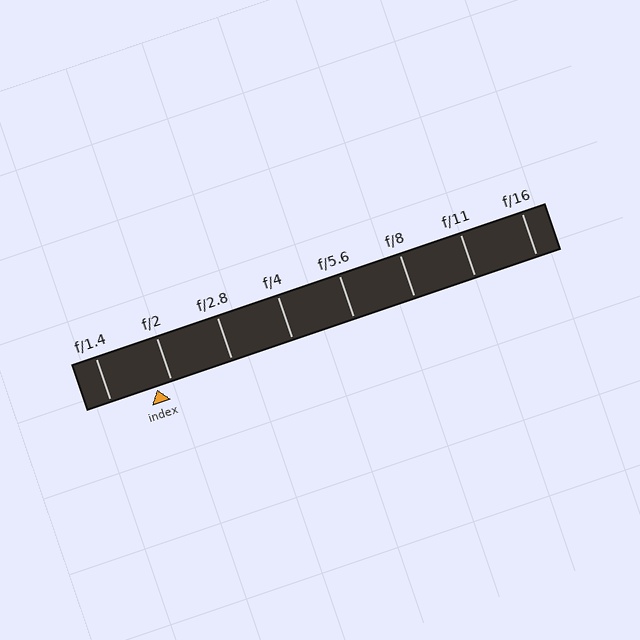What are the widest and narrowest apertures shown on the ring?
The widest aperture shown is f/1.4 and the narrowest is f/16.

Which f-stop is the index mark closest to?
The index mark is closest to f/2.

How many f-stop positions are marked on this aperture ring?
There are 8 f-stop positions marked.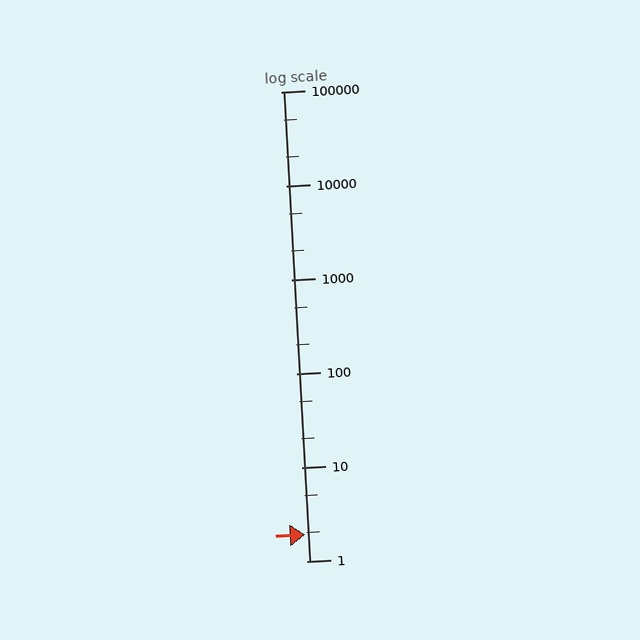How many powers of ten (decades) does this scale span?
The scale spans 5 decades, from 1 to 100000.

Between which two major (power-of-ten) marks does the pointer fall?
The pointer is between 1 and 10.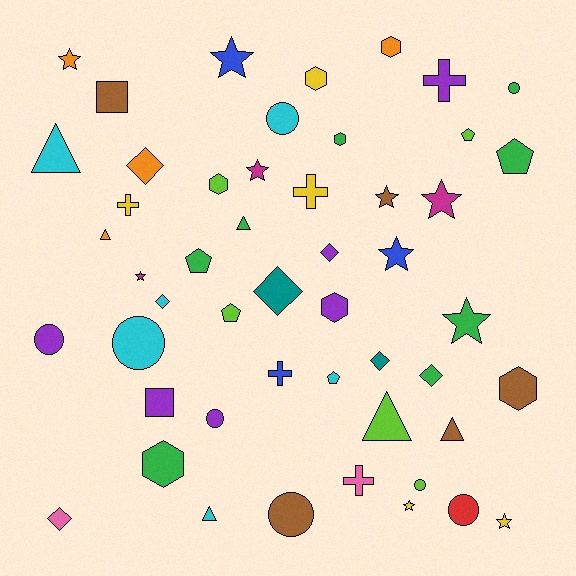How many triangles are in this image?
There are 6 triangles.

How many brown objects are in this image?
There are 5 brown objects.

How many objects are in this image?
There are 50 objects.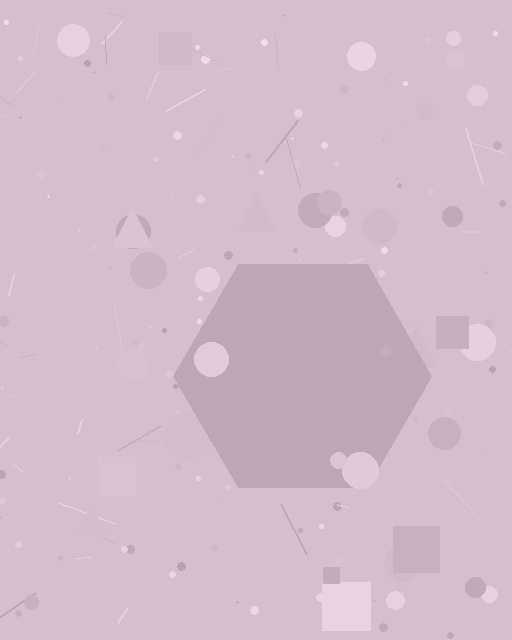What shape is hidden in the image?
A hexagon is hidden in the image.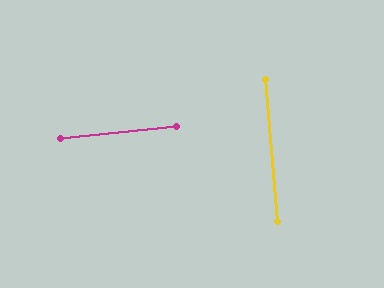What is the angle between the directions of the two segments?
Approximately 89 degrees.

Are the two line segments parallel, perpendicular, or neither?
Perpendicular — they meet at approximately 89°.